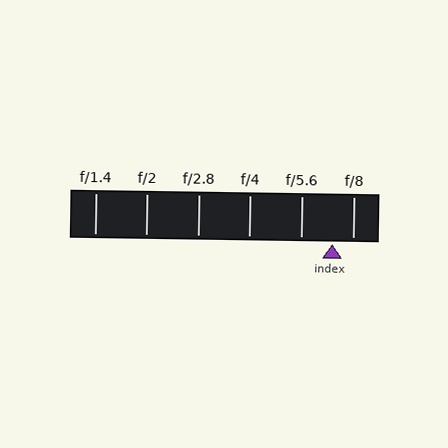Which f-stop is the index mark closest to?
The index mark is closest to f/8.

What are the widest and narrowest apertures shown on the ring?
The widest aperture shown is f/1.4 and the narrowest is f/8.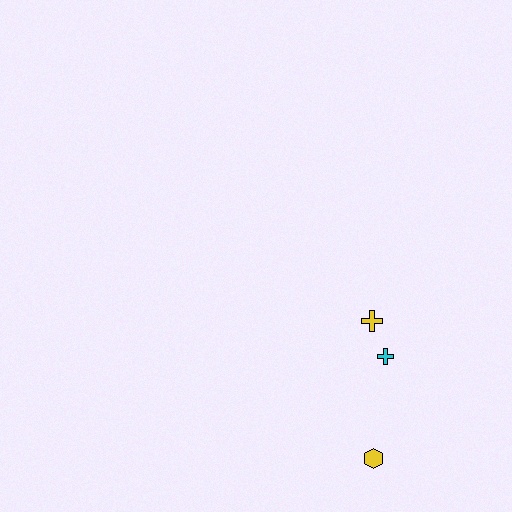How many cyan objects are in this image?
There is 1 cyan object.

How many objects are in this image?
There are 3 objects.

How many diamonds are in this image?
There are no diamonds.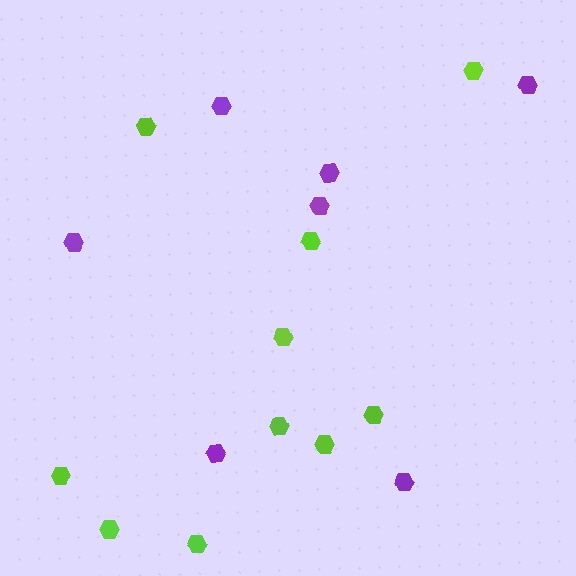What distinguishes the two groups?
There are 2 groups: one group of purple hexagons (7) and one group of lime hexagons (10).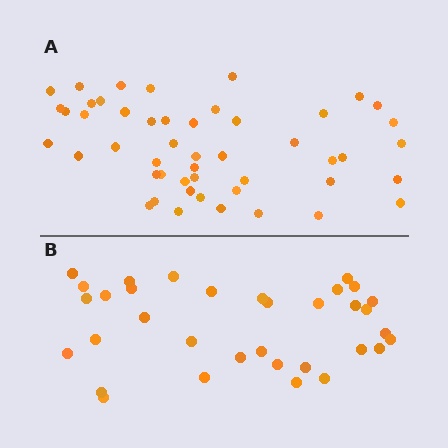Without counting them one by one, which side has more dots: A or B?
Region A (the top region) has more dots.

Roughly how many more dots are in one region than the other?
Region A has approximately 15 more dots than region B.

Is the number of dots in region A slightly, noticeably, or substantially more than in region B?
Region A has noticeably more, but not dramatically so. The ratio is roughly 1.4 to 1.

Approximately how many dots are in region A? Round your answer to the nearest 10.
About 50 dots. (The exact count is 49, which rounds to 50.)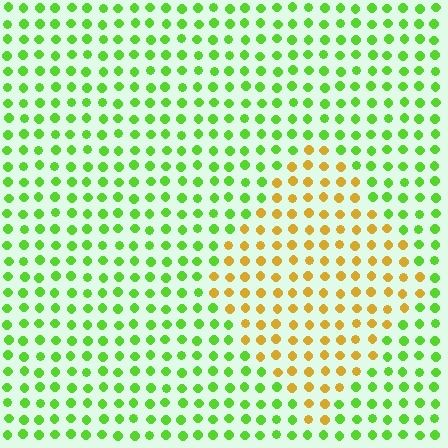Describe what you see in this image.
The image is filled with small lime elements in a uniform arrangement. A diamond-shaped region is visible where the elements are tinted to a slightly different hue, forming a subtle color boundary.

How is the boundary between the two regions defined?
The boundary is defined purely by a slight shift in hue (about 62 degrees). Spacing, size, and orientation are identical on both sides.